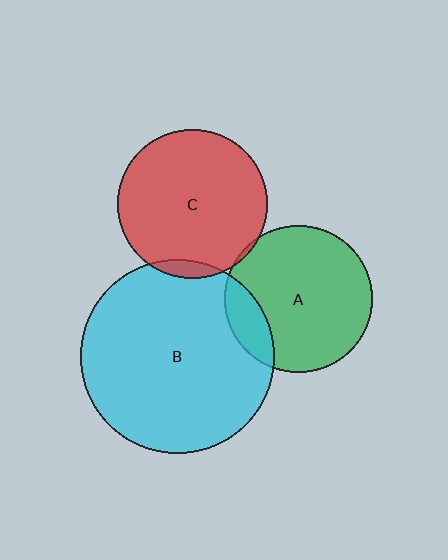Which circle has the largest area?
Circle B (cyan).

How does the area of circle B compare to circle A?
Approximately 1.7 times.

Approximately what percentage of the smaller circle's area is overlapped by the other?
Approximately 5%.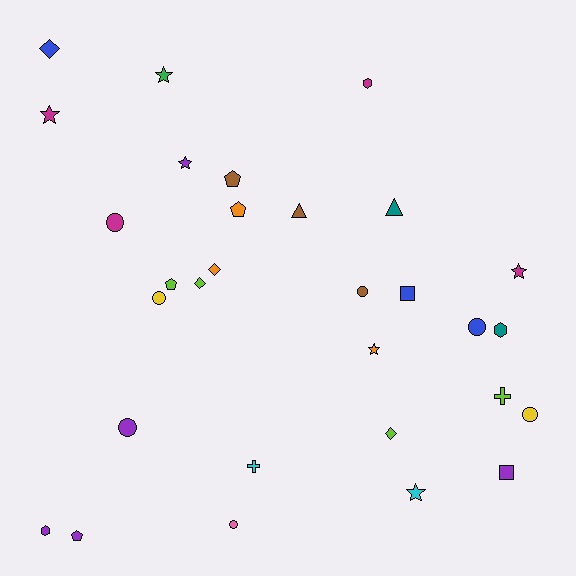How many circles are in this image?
There are 7 circles.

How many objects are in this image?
There are 30 objects.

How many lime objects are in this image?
There are 4 lime objects.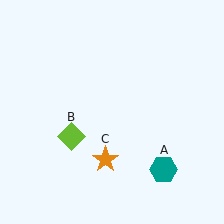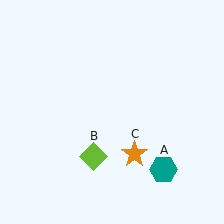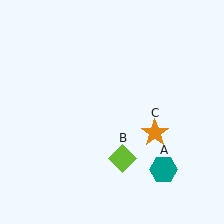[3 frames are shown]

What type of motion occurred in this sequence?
The lime diamond (object B), orange star (object C) rotated counterclockwise around the center of the scene.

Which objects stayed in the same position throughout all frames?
Teal hexagon (object A) remained stationary.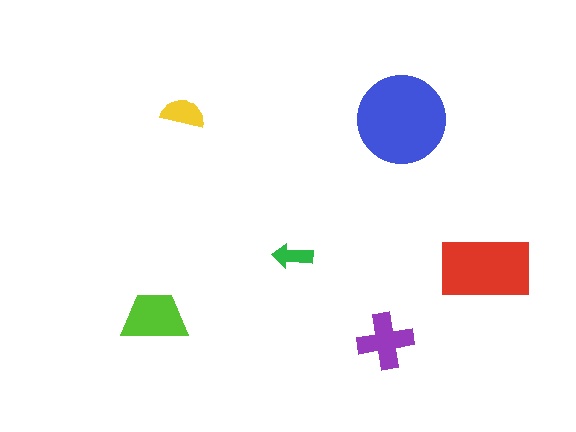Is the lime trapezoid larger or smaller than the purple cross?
Larger.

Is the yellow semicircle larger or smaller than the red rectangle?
Smaller.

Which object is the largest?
The blue circle.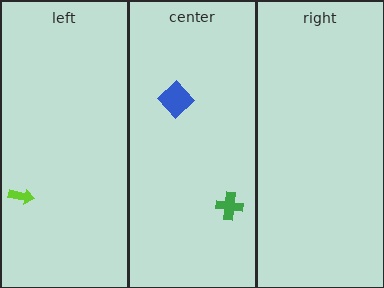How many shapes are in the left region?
1.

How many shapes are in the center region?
2.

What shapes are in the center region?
The blue diamond, the green cross.